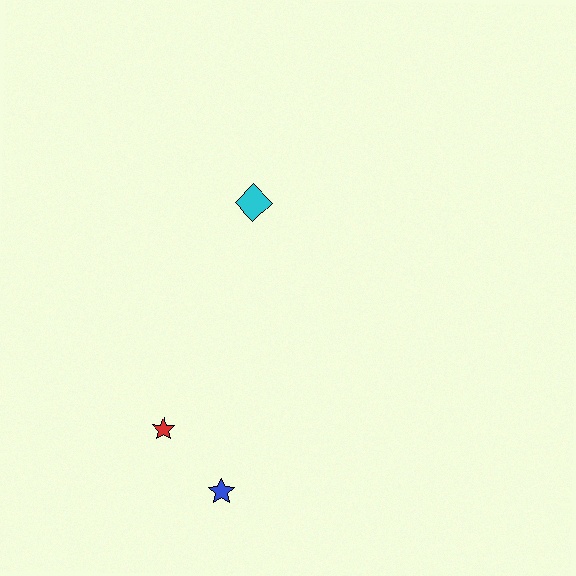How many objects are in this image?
There are 3 objects.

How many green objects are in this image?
There are no green objects.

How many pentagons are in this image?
There are no pentagons.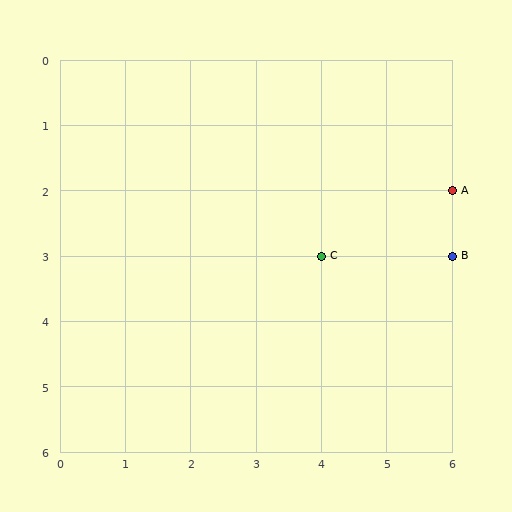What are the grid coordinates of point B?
Point B is at grid coordinates (6, 3).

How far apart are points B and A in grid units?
Points B and A are 1 row apart.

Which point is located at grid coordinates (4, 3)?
Point C is at (4, 3).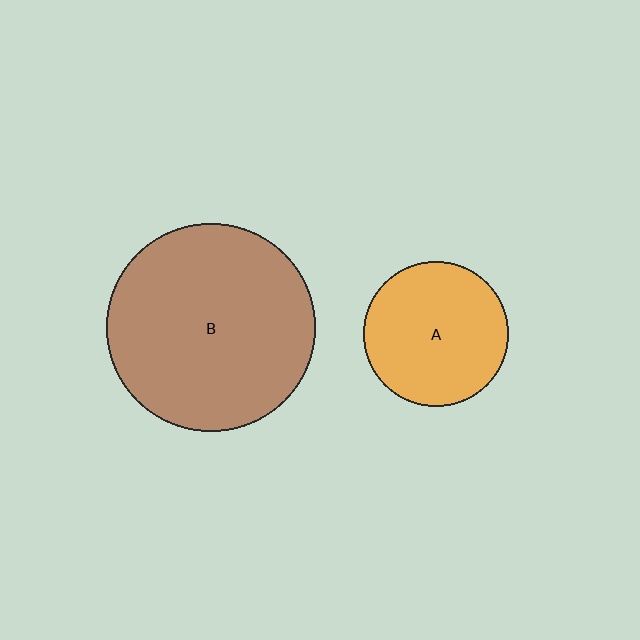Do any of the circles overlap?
No, none of the circles overlap.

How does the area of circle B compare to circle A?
Approximately 2.1 times.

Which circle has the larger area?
Circle B (brown).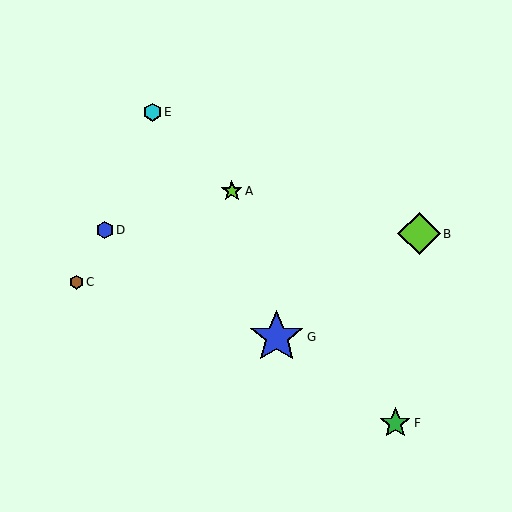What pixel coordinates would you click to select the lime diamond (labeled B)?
Click at (419, 234) to select the lime diamond B.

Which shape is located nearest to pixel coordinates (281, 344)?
The blue star (labeled G) at (277, 337) is nearest to that location.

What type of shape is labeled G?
Shape G is a blue star.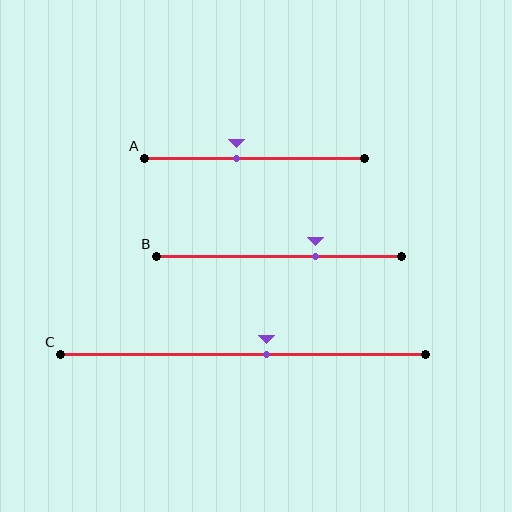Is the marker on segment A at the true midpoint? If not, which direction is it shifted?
No, the marker on segment A is shifted to the left by about 8% of the segment length.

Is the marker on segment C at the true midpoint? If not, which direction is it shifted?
No, the marker on segment C is shifted to the right by about 6% of the segment length.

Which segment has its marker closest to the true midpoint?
Segment C has its marker closest to the true midpoint.